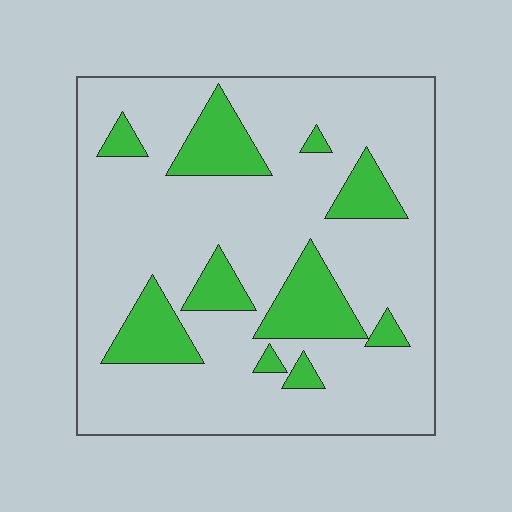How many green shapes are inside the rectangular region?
10.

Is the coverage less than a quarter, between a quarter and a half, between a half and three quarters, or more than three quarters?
Less than a quarter.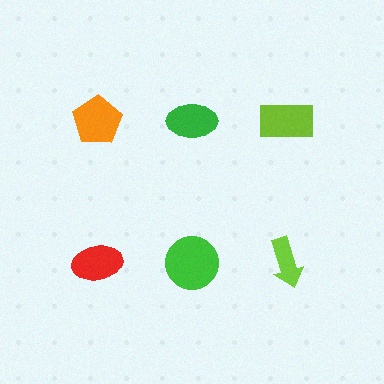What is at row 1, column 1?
An orange pentagon.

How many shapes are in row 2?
3 shapes.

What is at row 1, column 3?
A lime rectangle.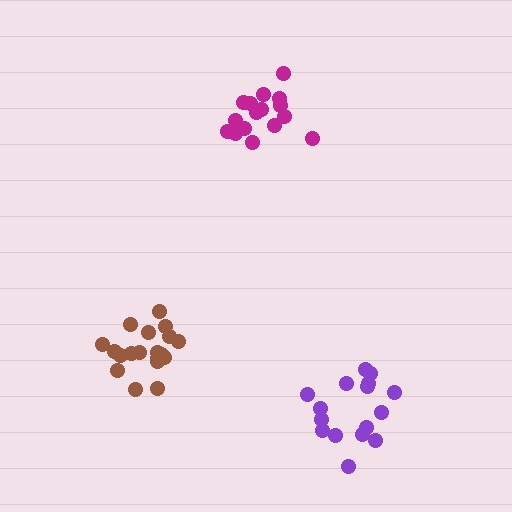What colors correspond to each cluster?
The clusters are colored: magenta, purple, brown.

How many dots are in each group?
Group 1: 17 dots, Group 2: 16 dots, Group 3: 19 dots (52 total).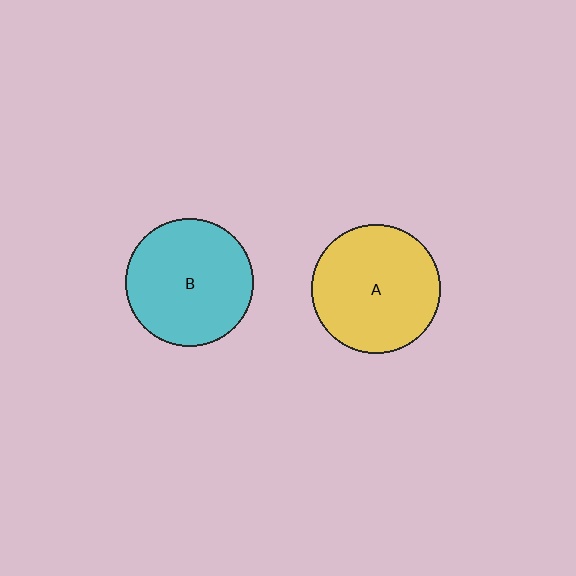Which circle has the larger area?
Circle A (yellow).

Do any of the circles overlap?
No, none of the circles overlap.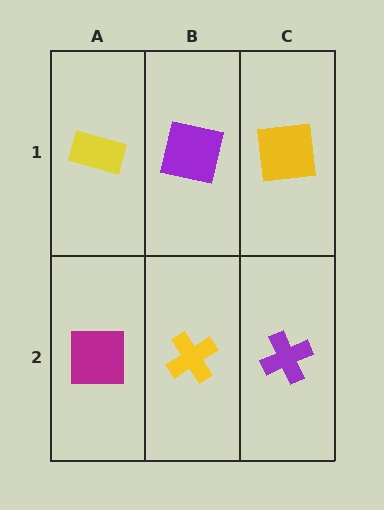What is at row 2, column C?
A purple cross.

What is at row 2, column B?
A yellow cross.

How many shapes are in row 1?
3 shapes.